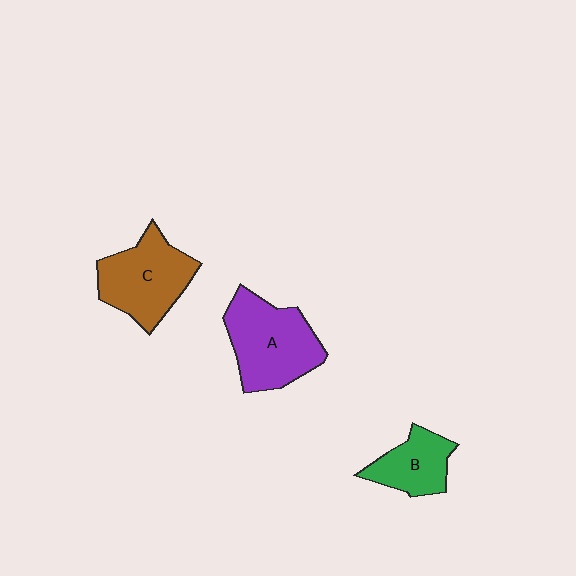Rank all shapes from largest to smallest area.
From largest to smallest: A (purple), C (brown), B (green).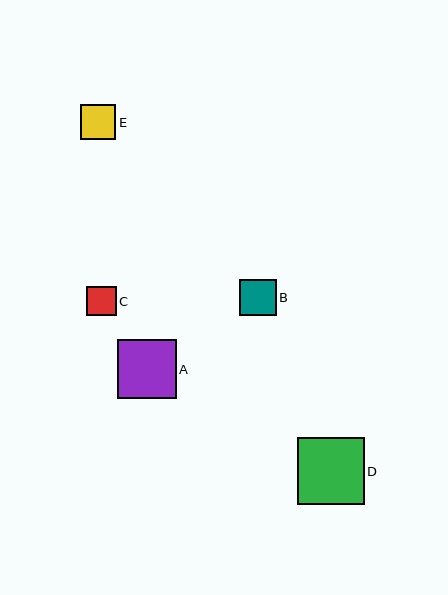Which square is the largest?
Square D is the largest with a size of approximately 67 pixels.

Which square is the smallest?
Square C is the smallest with a size of approximately 29 pixels.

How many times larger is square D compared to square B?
Square D is approximately 1.8 times the size of square B.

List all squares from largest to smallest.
From largest to smallest: D, A, B, E, C.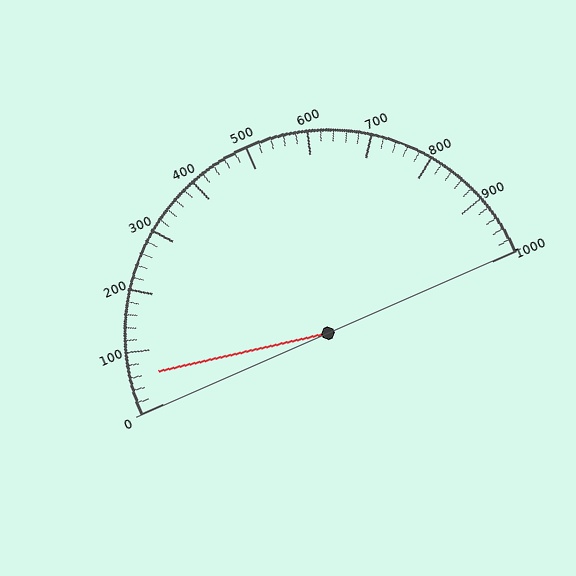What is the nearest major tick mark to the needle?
The nearest major tick mark is 100.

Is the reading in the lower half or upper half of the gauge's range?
The reading is in the lower half of the range (0 to 1000).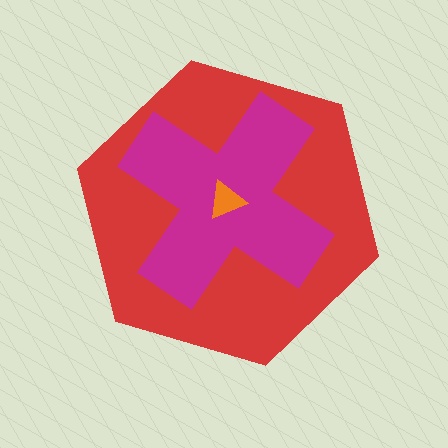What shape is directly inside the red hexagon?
The magenta cross.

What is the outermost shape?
The red hexagon.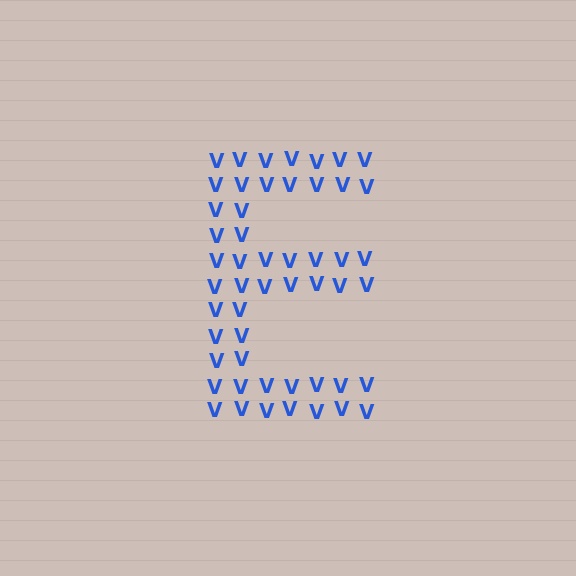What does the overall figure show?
The overall figure shows the letter E.